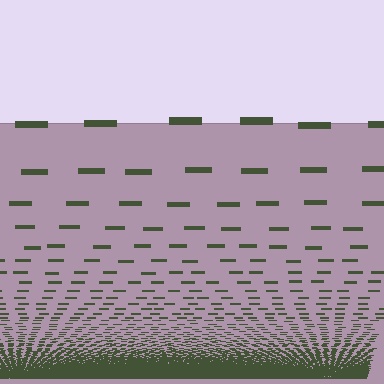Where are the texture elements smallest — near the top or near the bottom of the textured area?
Near the bottom.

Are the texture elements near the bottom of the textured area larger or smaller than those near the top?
Smaller. The gradient is inverted — elements near the bottom are smaller and denser.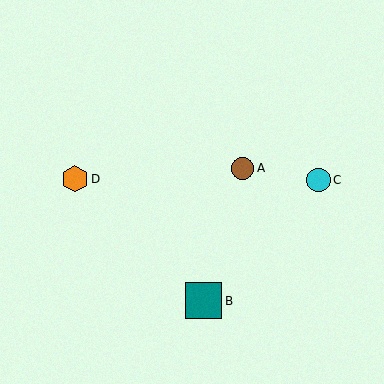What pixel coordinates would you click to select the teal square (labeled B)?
Click at (204, 301) to select the teal square B.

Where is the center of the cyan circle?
The center of the cyan circle is at (319, 180).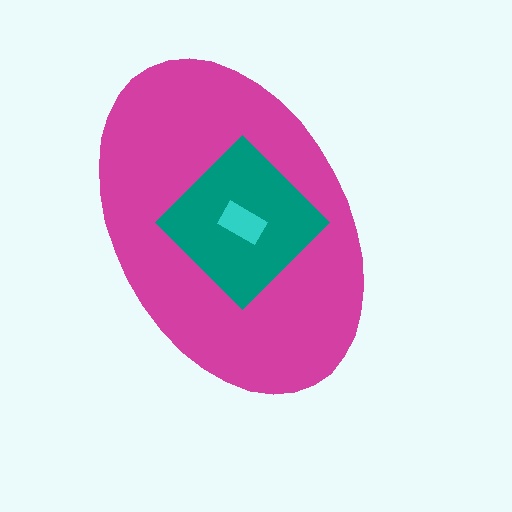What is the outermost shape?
The magenta ellipse.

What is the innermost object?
The cyan rectangle.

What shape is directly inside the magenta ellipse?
The teal diamond.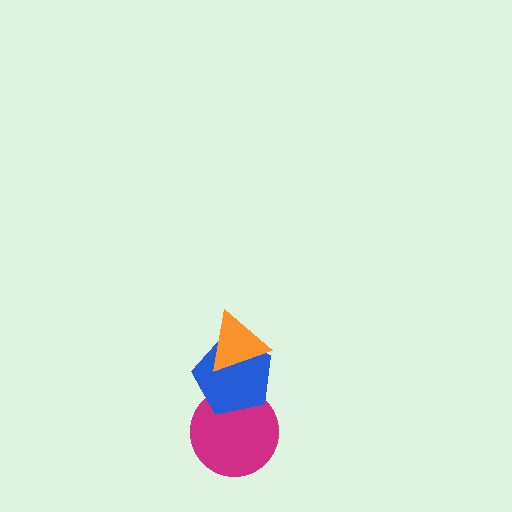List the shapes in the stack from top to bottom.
From top to bottom: the orange triangle, the blue pentagon, the magenta circle.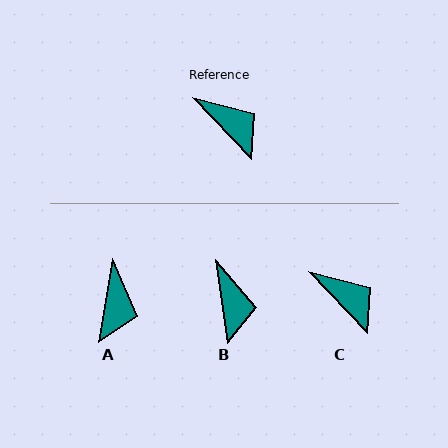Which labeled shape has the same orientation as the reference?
C.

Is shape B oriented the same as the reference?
No, it is off by about 36 degrees.